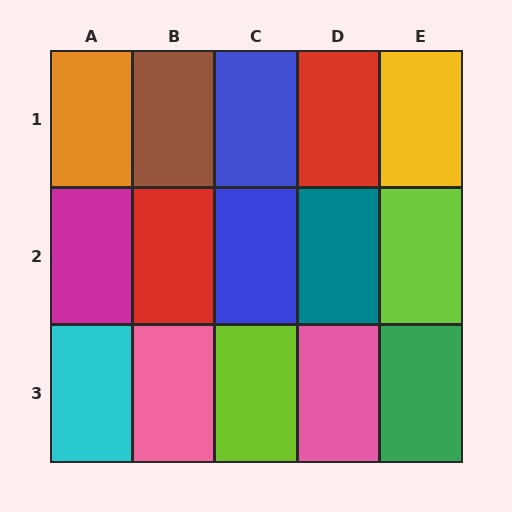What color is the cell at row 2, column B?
Red.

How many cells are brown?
1 cell is brown.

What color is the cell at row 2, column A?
Magenta.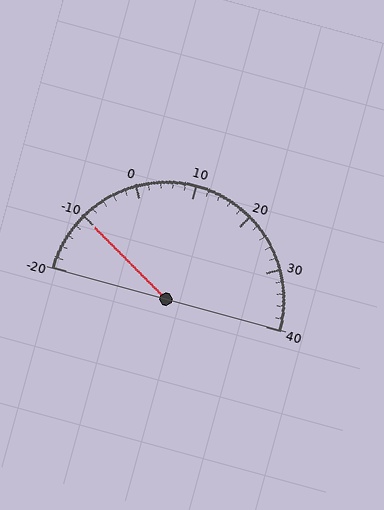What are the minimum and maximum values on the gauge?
The gauge ranges from -20 to 40.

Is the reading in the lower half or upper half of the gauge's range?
The reading is in the lower half of the range (-20 to 40).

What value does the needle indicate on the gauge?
The needle indicates approximately -10.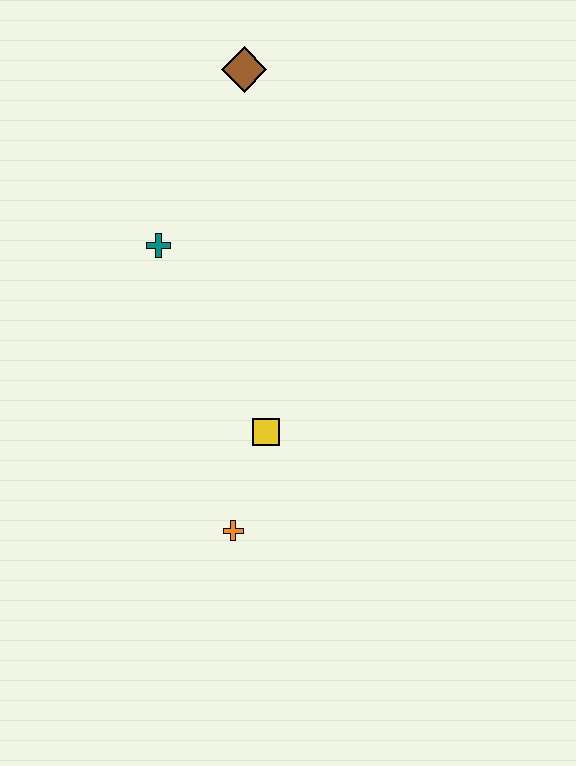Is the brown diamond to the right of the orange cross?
Yes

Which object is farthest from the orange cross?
The brown diamond is farthest from the orange cross.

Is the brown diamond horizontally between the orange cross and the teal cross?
No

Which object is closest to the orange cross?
The yellow square is closest to the orange cross.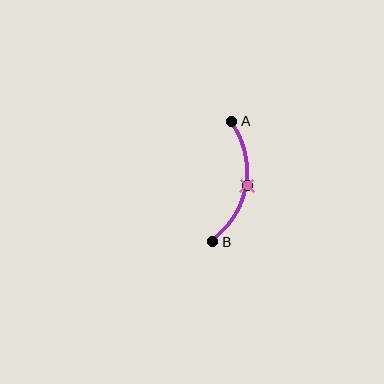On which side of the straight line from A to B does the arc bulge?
The arc bulges to the right of the straight line connecting A and B.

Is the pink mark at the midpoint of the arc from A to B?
Yes. The pink mark lies on the arc at equal arc-length from both A and B — it is the arc midpoint.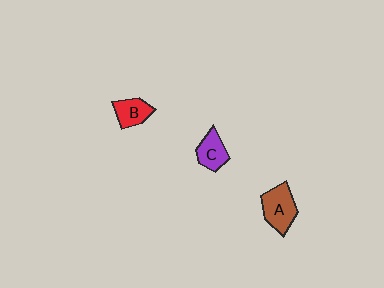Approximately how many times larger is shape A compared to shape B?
Approximately 1.5 times.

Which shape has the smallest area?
Shape B (red).